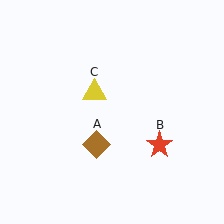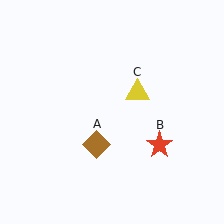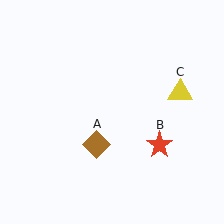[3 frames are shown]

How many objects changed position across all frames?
1 object changed position: yellow triangle (object C).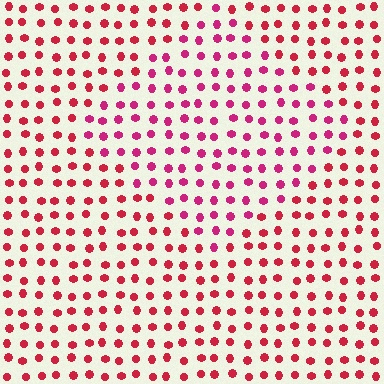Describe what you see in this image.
The image is filled with small red elements in a uniform arrangement. A diamond-shaped region is visible where the elements are tinted to a slightly different hue, forming a subtle color boundary.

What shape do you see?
I see a diamond.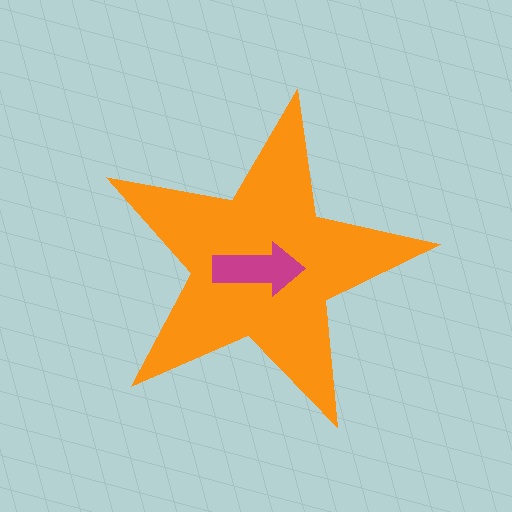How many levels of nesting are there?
2.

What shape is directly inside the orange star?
The magenta arrow.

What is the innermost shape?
The magenta arrow.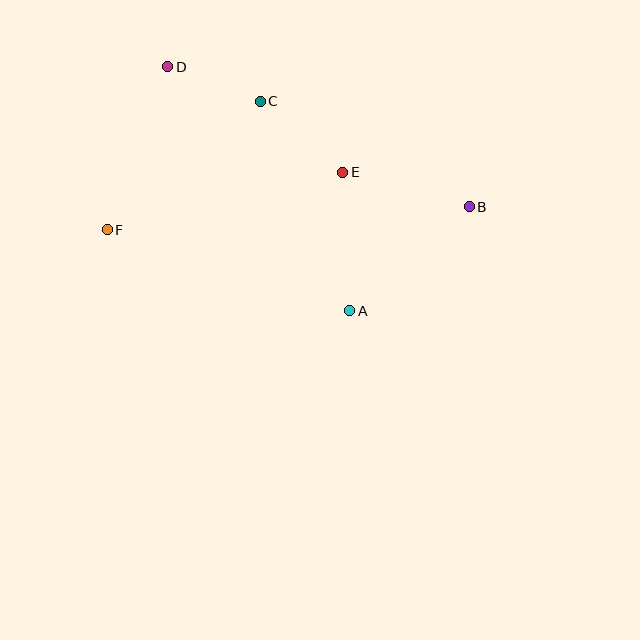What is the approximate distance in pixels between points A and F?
The distance between A and F is approximately 255 pixels.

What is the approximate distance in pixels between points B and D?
The distance between B and D is approximately 332 pixels.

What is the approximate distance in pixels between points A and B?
The distance between A and B is approximately 159 pixels.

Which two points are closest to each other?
Points C and D are closest to each other.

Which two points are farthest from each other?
Points B and F are farthest from each other.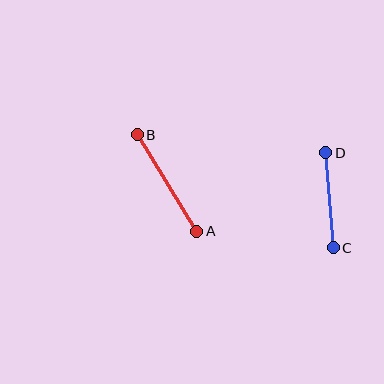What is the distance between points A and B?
The distance is approximately 113 pixels.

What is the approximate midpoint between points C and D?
The midpoint is at approximately (329, 200) pixels.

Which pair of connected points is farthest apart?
Points A and B are farthest apart.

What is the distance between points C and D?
The distance is approximately 95 pixels.